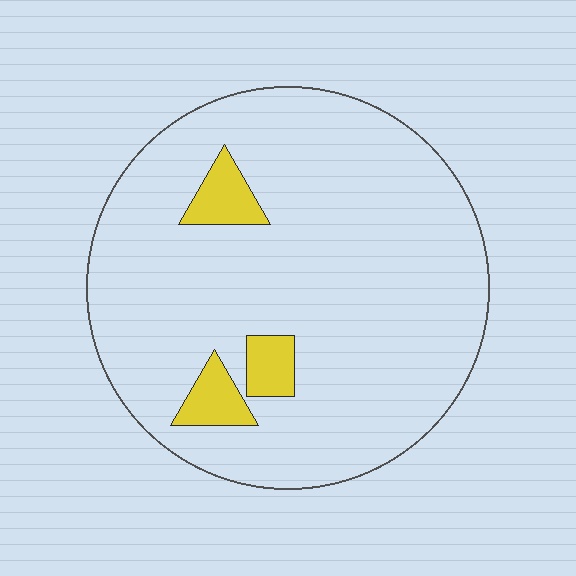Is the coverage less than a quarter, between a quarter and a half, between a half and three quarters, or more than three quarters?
Less than a quarter.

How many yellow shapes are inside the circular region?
3.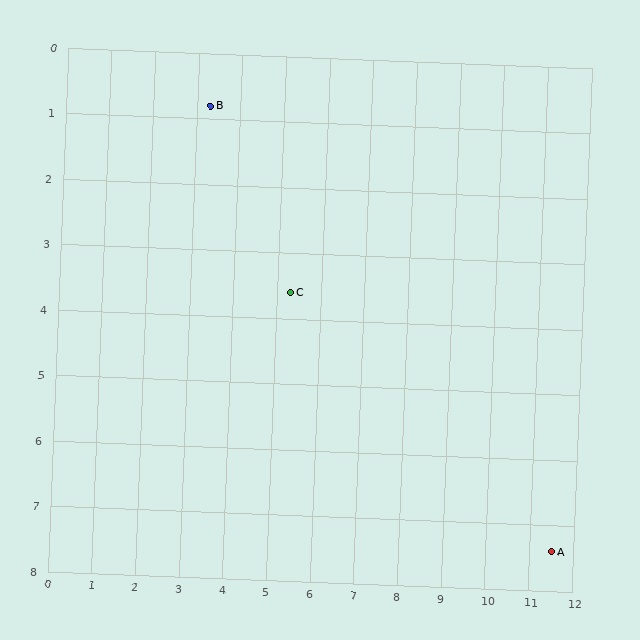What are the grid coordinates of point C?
Point C is at approximately (5.3, 3.6).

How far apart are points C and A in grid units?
Points C and A are about 7.3 grid units apart.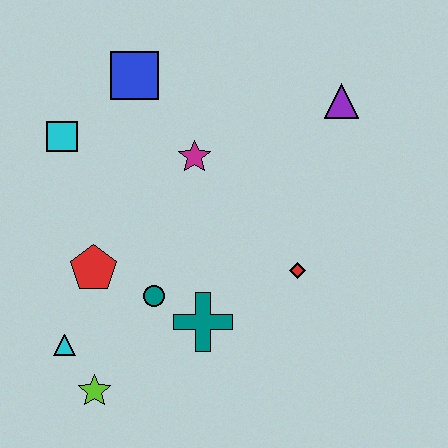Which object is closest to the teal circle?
The teal cross is closest to the teal circle.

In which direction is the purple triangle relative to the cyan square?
The purple triangle is to the right of the cyan square.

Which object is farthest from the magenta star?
The lime star is farthest from the magenta star.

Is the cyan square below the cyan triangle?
No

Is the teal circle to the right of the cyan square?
Yes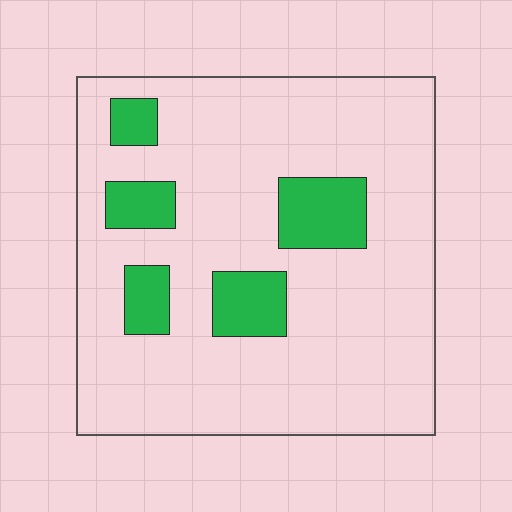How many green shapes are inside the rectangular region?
5.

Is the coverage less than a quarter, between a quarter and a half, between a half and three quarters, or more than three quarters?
Less than a quarter.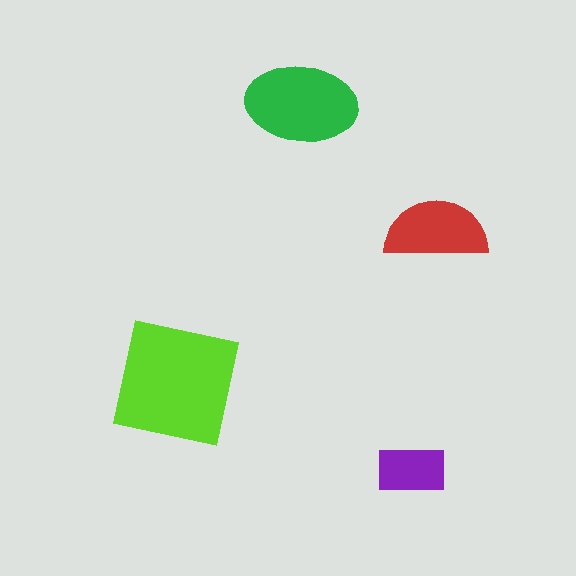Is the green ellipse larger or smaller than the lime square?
Smaller.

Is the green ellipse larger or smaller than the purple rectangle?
Larger.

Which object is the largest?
The lime square.